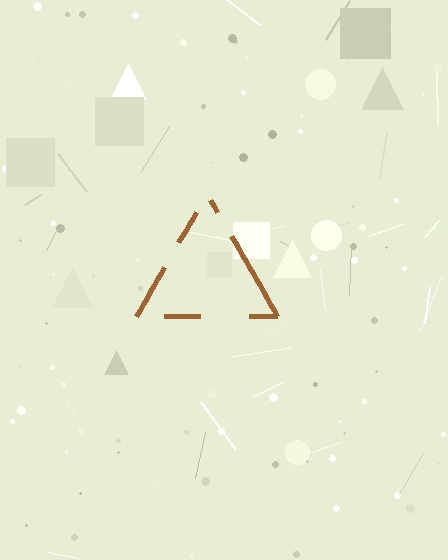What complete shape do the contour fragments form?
The contour fragments form a triangle.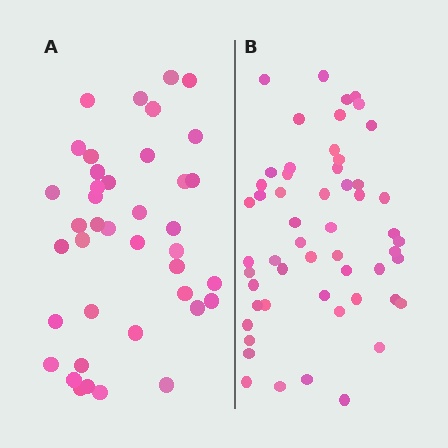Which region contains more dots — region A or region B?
Region B (the right region) has more dots.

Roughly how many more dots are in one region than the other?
Region B has approximately 15 more dots than region A.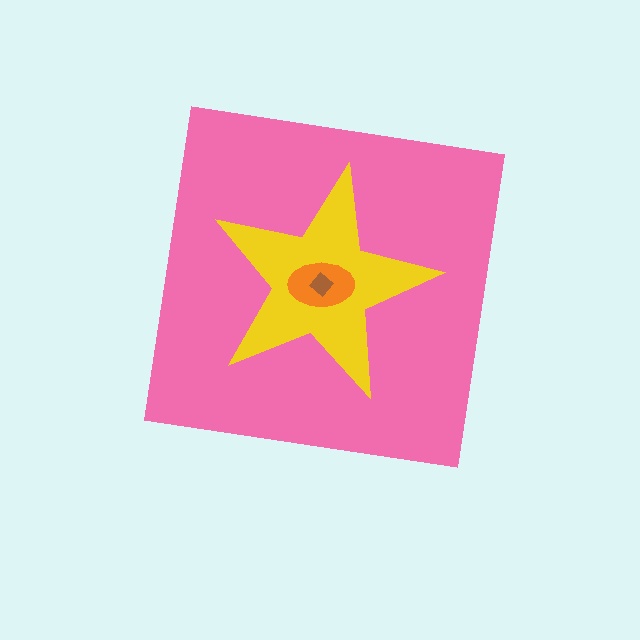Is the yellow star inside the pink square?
Yes.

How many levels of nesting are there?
4.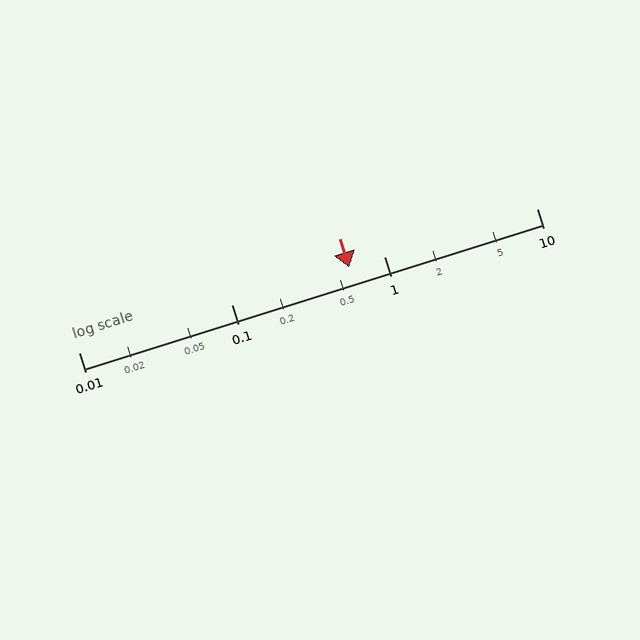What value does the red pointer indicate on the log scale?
The pointer indicates approximately 0.59.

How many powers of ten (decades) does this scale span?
The scale spans 3 decades, from 0.01 to 10.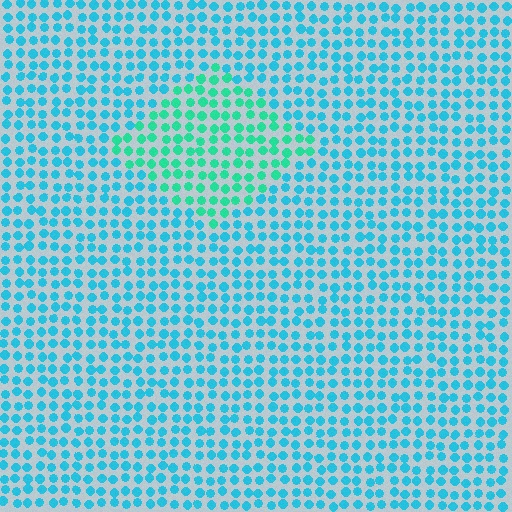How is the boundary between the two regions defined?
The boundary is defined purely by a slight shift in hue (about 32 degrees). Spacing, size, and orientation are identical on both sides.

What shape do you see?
I see a diamond.